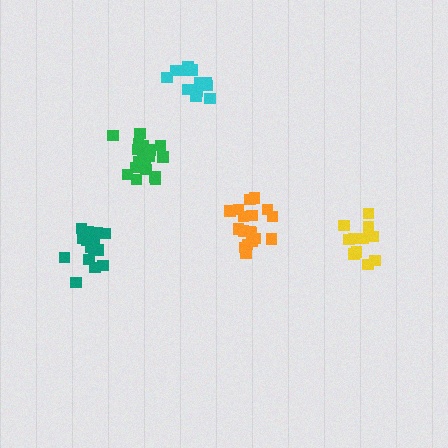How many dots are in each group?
Group 1: 13 dots, Group 2: 18 dots, Group 3: 17 dots, Group 4: 12 dots, Group 5: 18 dots (78 total).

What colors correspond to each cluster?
The clusters are colored: cyan, orange, teal, yellow, green.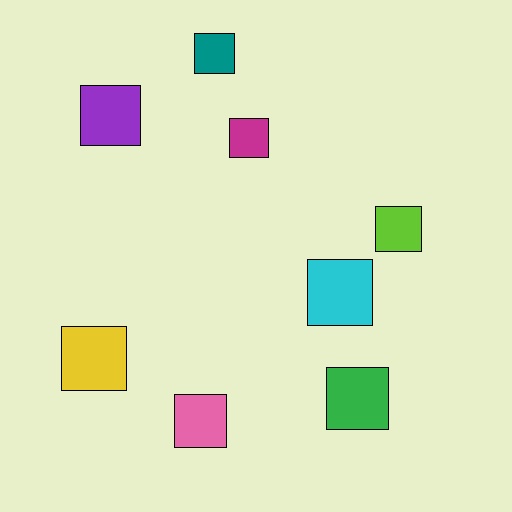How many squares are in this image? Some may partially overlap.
There are 8 squares.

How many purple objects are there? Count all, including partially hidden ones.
There is 1 purple object.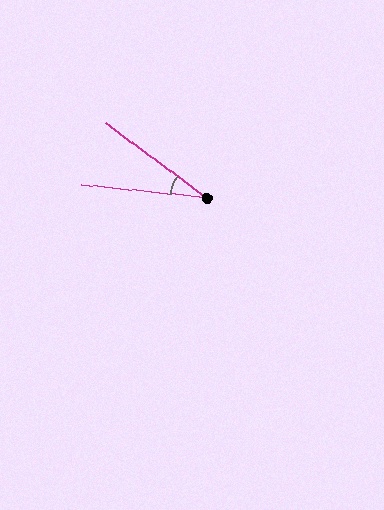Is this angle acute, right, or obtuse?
It is acute.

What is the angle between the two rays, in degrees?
Approximately 30 degrees.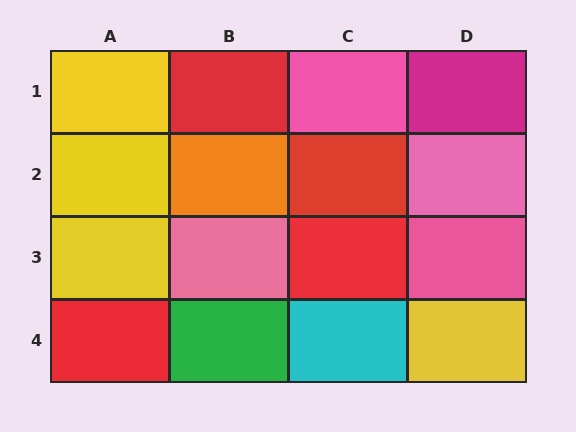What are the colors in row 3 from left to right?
Yellow, pink, red, pink.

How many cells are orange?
1 cell is orange.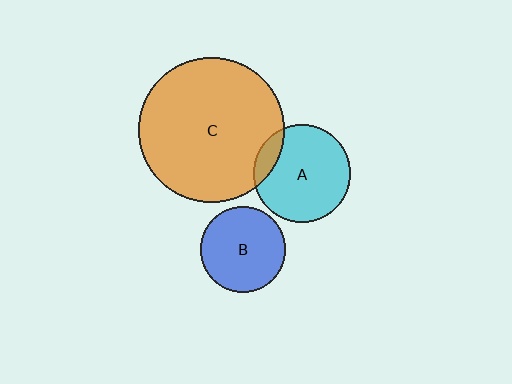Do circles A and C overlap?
Yes.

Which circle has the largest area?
Circle C (orange).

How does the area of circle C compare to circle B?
Approximately 2.9 times.